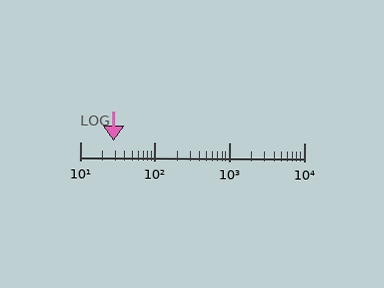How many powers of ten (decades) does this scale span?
The scale spans 3 decades, from 10 to 10000.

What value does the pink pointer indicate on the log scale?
The pointer indicates approximately 28.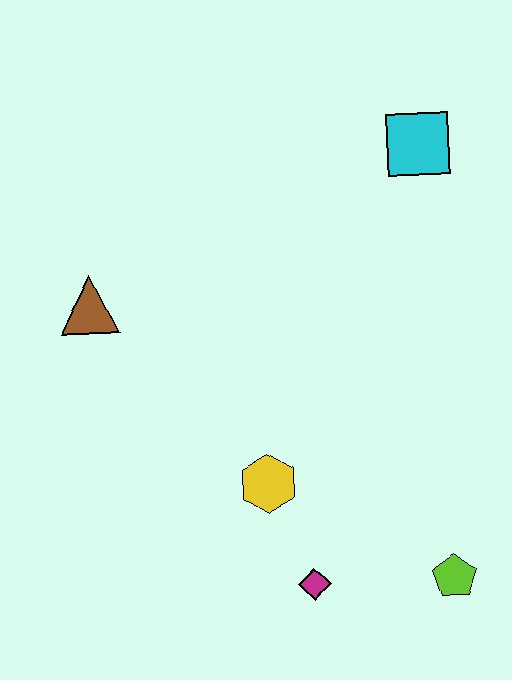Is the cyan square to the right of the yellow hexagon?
Yes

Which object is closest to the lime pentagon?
The magenta diamond is closest to the lime pentagon.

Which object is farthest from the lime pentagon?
The brown triangle is farthest from the lime pentagon.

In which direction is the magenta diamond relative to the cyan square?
The magenta diamond is below the cyan square.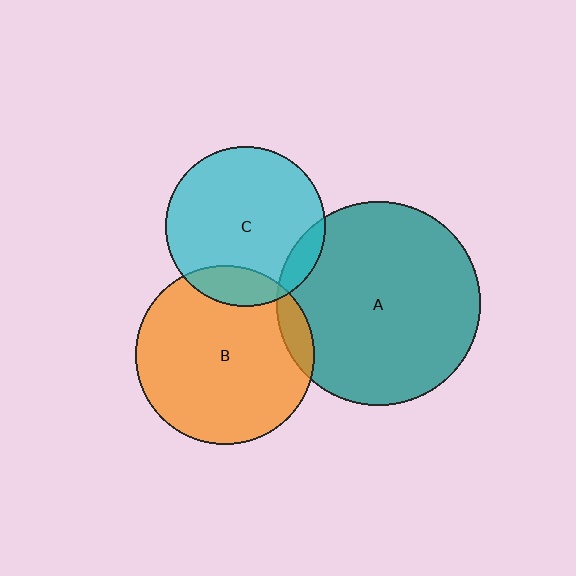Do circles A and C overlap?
Yes.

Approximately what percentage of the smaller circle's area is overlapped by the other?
Approximately 10%.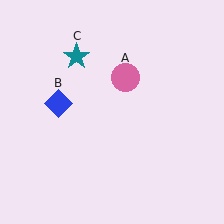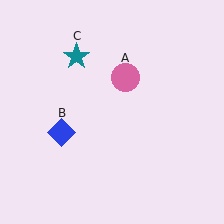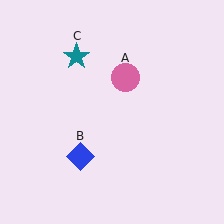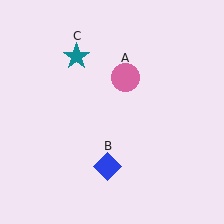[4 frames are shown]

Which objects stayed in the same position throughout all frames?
Pink circle (object A) and teal star (object C) remained stationary.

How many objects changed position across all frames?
1 object changed position: blue diamond (object B).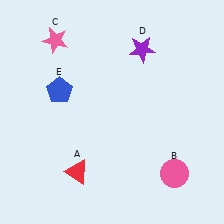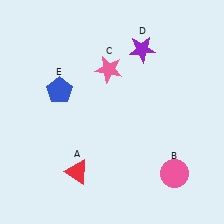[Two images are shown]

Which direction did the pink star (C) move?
The pink star (C) moved right.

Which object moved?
The pink star (C) moved right.